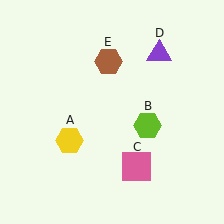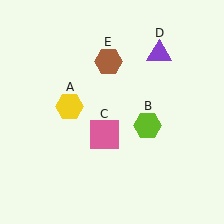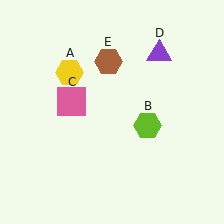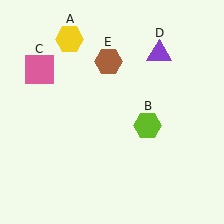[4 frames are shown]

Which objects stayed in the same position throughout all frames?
Lime hexagon (object B) and purple triangle (object D) and brown hexagon (object E) remained stationary.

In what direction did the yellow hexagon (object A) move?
The yellow hexagon (object A) moved up.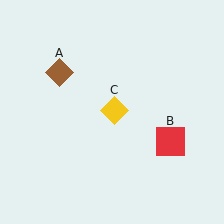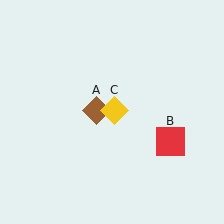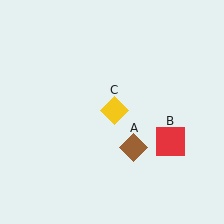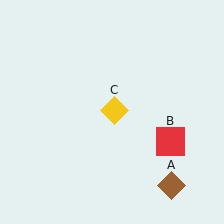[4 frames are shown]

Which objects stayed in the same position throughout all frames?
Red square (object B) and yellow diamond (object C) remained stationary.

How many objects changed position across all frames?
1 object changed position: brown diamond (object A).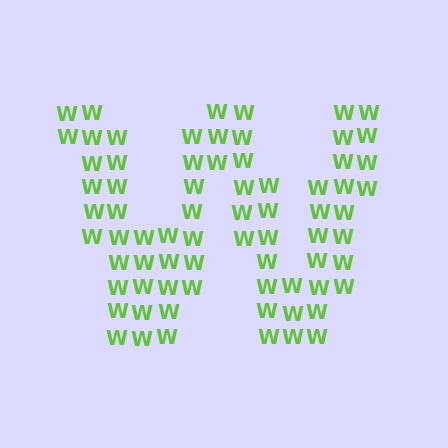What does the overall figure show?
The overall figure shows the letter W.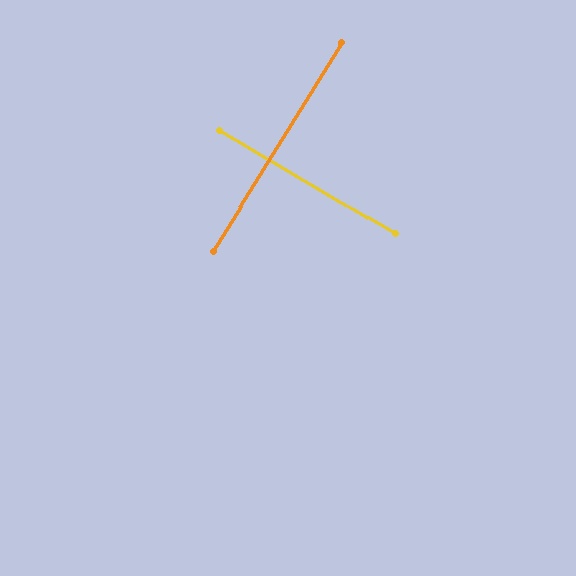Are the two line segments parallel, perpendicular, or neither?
Perpendicular — they meet at approximately 89°.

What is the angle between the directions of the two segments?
Approximately 89 degrees.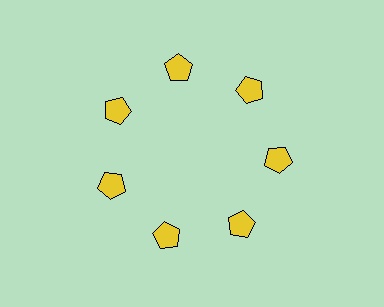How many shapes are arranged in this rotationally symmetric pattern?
There are 7 shapes, arranged in 7 groups of 1.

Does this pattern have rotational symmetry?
Yes, this pattern has 7-fold rotational symmetry. It looks the same after rotating 51 degrees around the center.